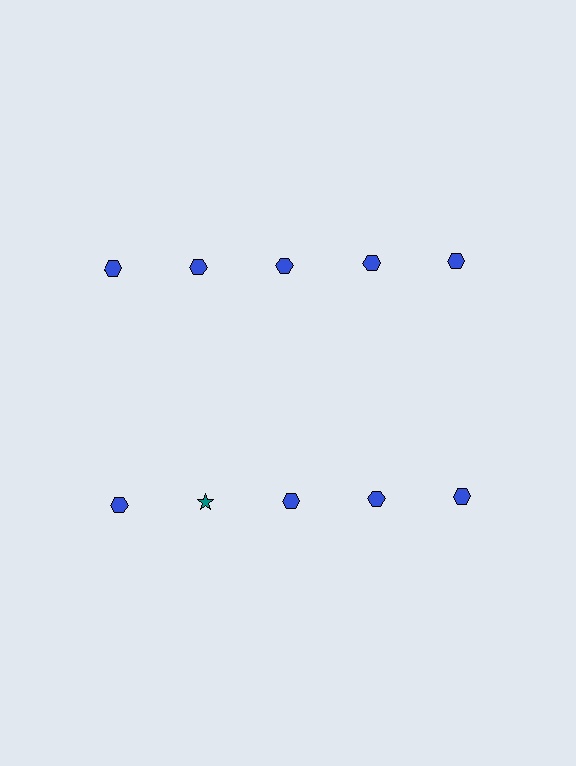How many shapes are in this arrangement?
There are 10 shapes arranged in a grid pattern.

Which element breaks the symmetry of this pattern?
The teal star in the second row, second from left column breaks the symmetry. All other shapes are blue hexagons.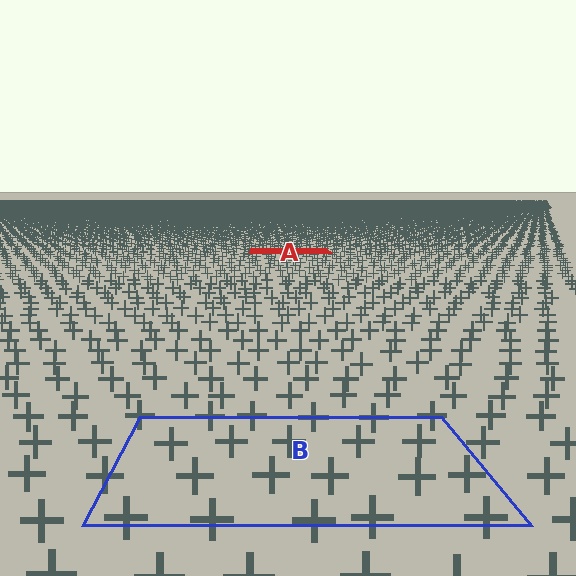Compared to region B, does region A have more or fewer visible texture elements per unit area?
Region A has more texture elements per unit area — they are packed more densely because it is farther away.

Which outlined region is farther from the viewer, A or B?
Region A is farther from the viewer — the texture elements inside it appear smaller and more densely packed.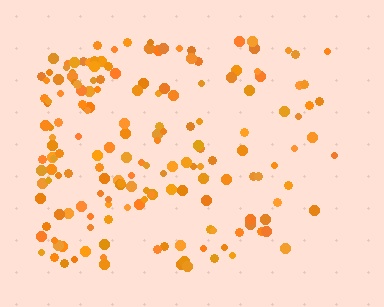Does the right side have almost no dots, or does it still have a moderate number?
Still a moderate number, just noticeably fewer than the left.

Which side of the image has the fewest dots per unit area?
The right.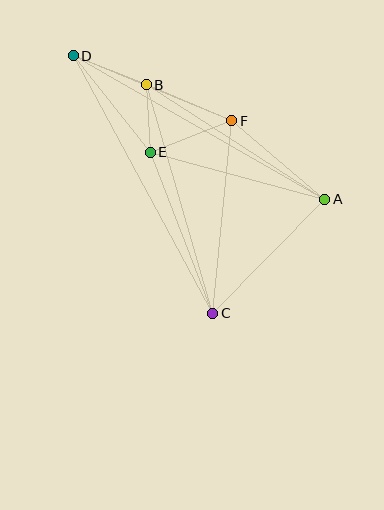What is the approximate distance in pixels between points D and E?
The distance between D and E is approximately 123 pixels.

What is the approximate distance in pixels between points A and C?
The distance between A and C is approximately 160 pixels.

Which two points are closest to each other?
Points B and E are closest to each other.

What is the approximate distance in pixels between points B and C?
The distance between B and C is approximately 238 pixels.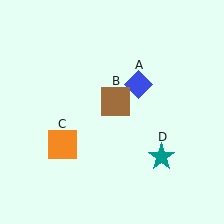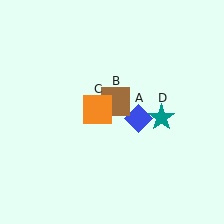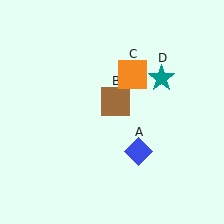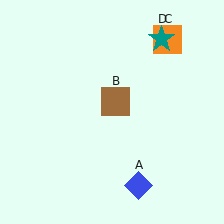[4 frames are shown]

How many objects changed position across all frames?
3 objects changed position: blue diamond (object A), orange square (object C), teal star (object D).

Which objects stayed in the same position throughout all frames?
Brown square (object B) remained stationary.